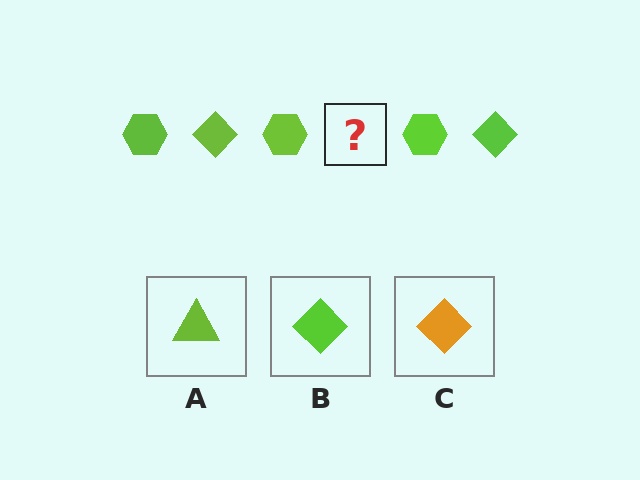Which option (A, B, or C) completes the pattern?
B.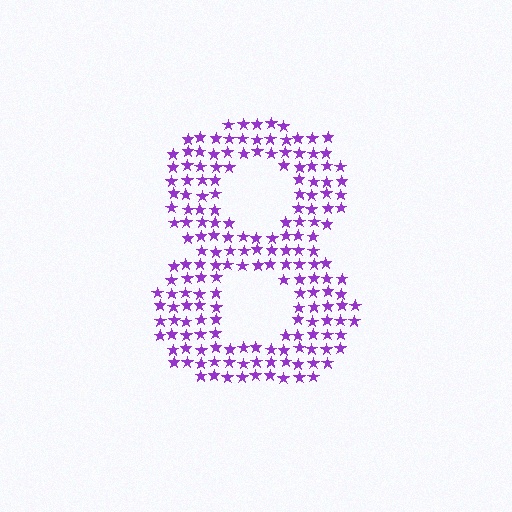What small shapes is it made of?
It is made of small stars.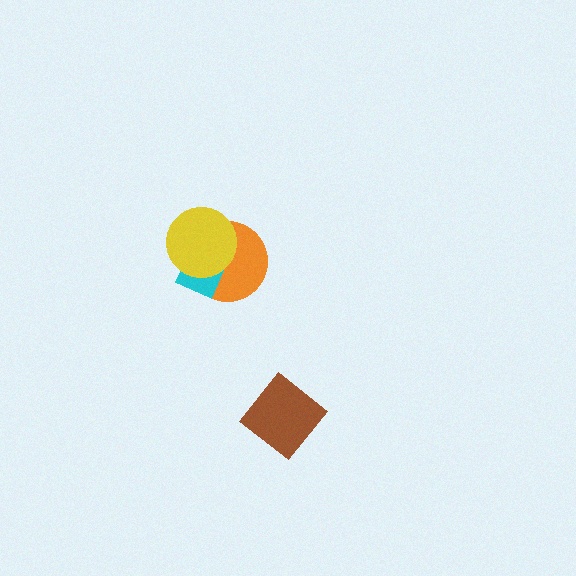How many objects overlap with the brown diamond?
0 objects overlap with the brown diamond.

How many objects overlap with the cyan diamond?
2 objects overlap with the cyan diamond.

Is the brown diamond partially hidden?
No, no other shape covers it.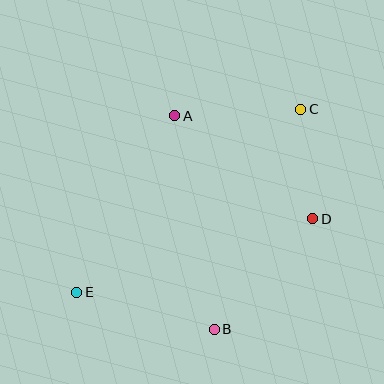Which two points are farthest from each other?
Points C and E are farthest from each other.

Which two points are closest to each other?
Points C and D are closest to each other.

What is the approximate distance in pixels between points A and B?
The distance between A and B is approximately 217 pixels.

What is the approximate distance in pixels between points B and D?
The distance between B and D is approximately 148 pixels.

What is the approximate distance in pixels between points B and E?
The distance between B and E is approximately 142 pixels.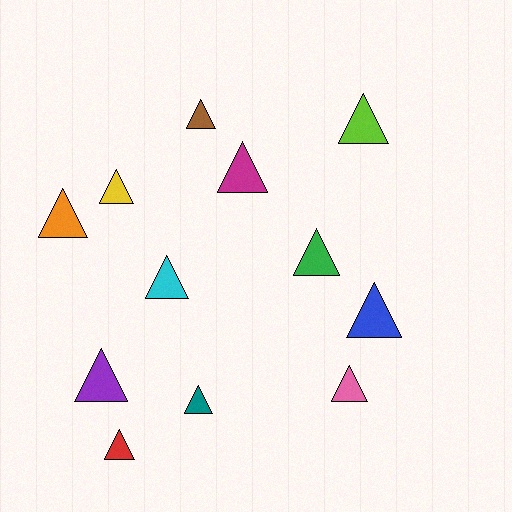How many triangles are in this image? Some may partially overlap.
There are 12 triangles.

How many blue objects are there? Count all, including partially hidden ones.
There is 1 blue object.